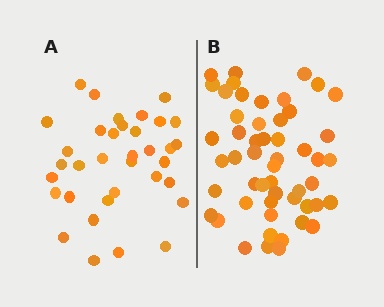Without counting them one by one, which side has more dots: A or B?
Region B (the right region) has more dots.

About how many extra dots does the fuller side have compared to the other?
Region B has approximately 15 more dots than region A.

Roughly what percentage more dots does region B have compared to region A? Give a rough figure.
About 50% more.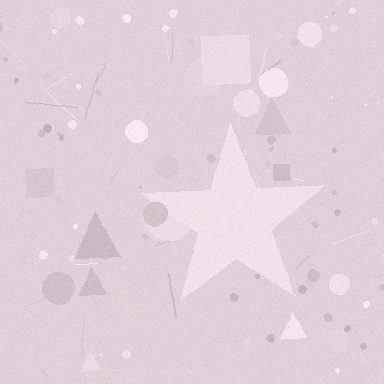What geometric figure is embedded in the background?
A star is embedded in the background.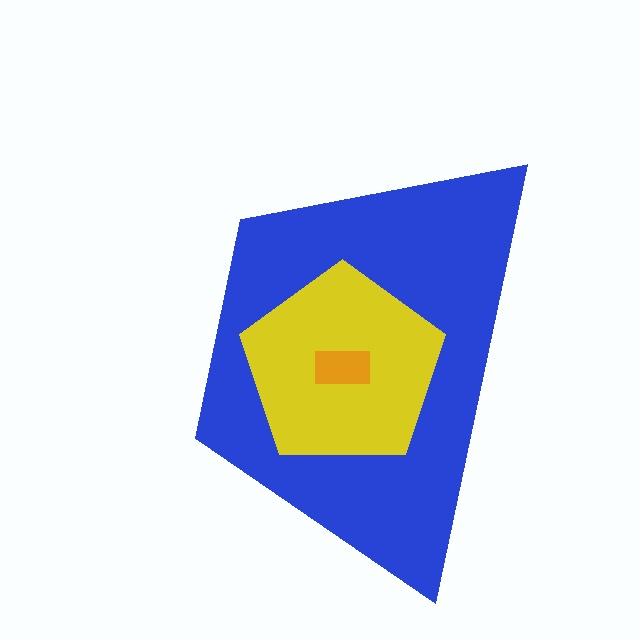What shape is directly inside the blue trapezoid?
The yellow pentagon.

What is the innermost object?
The orange rectangle.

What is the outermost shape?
The blue trapezoid.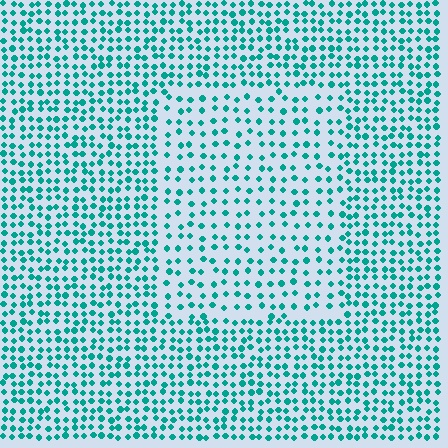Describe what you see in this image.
The image contains small teal elements arranged at two different densities. A rectangle-shaped region is visible where the elements are less densely packed than the surrounding area.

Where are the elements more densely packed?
The elements are more densely packed outside the rectangle boundary.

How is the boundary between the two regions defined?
The boundary is defined by a change in element density (approximately 1.7x ratio). All elements are the same color, size, and shape.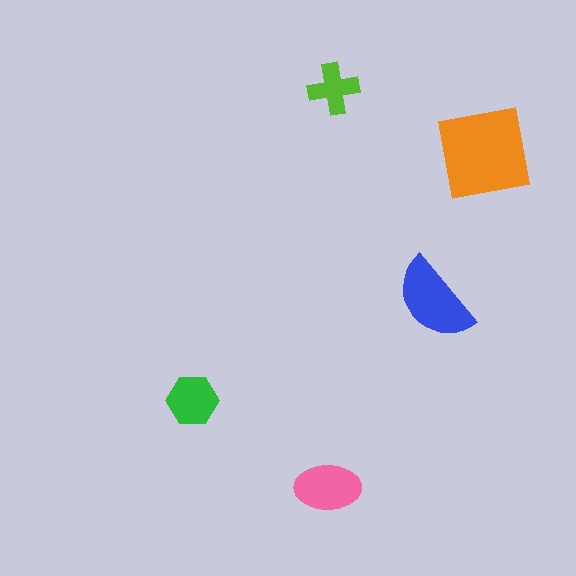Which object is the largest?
The orange square.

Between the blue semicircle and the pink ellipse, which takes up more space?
The blue semicircle.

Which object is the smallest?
The lime cross.